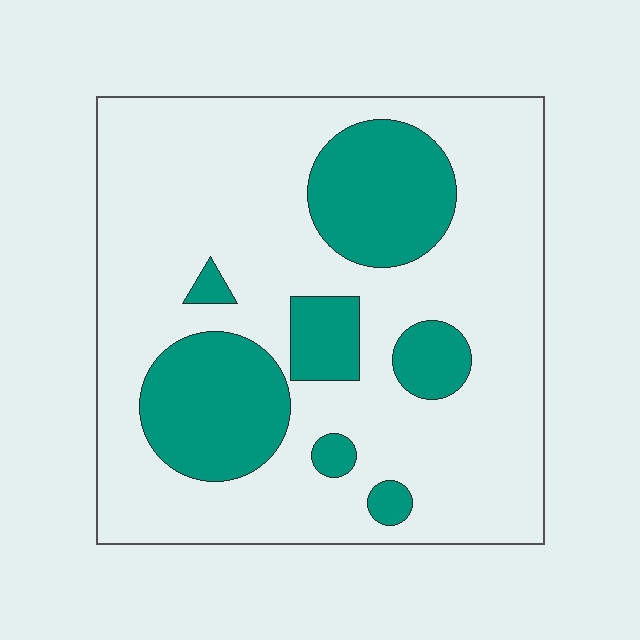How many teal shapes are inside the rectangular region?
7.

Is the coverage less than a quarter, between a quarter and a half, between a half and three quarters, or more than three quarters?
Between a quarter and a half.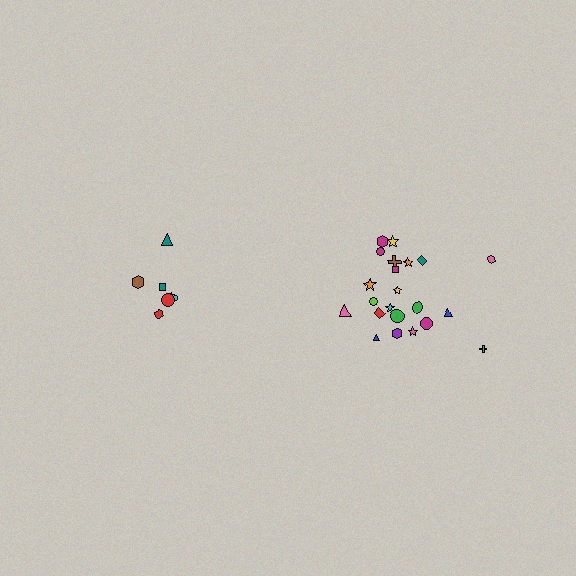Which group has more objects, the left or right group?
The right group.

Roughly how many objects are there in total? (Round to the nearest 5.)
Roughly 30 objects in total.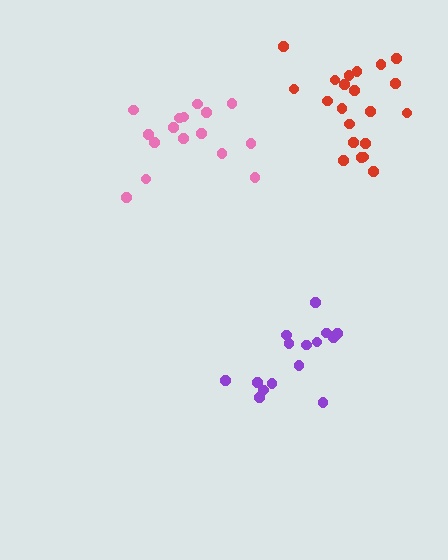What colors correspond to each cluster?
The clusters are colored: pink, red, purple.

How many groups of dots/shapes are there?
There are 3 groups.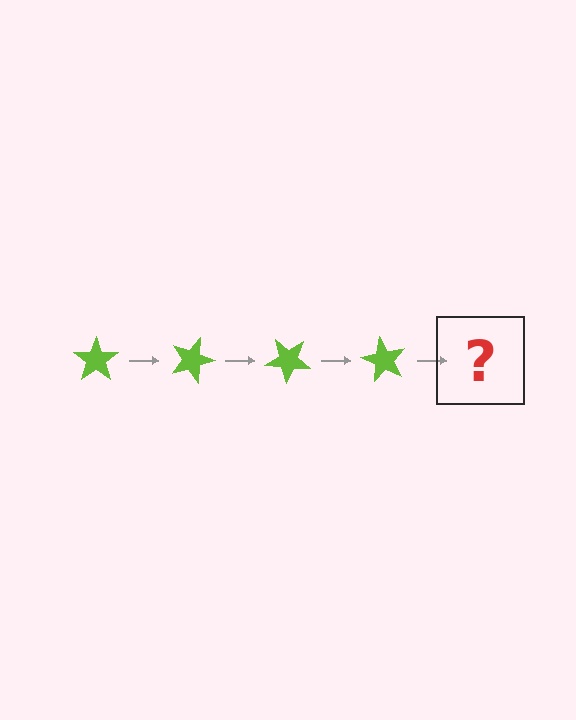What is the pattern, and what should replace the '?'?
The pattern is that the star rotates 20 degrees each step. The '?' should be a lime star rotated 80 degrees.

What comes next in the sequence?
The next element should be a lime star rotated 80 degrees.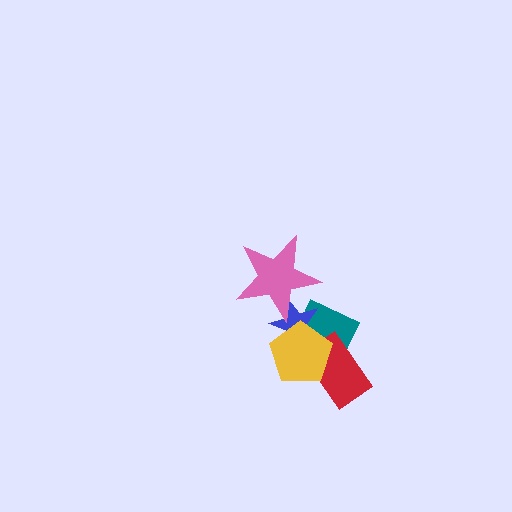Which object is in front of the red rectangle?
The yellow pentagon is in front of the red rectangle.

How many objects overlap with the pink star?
2 objects overlap with the pink star.